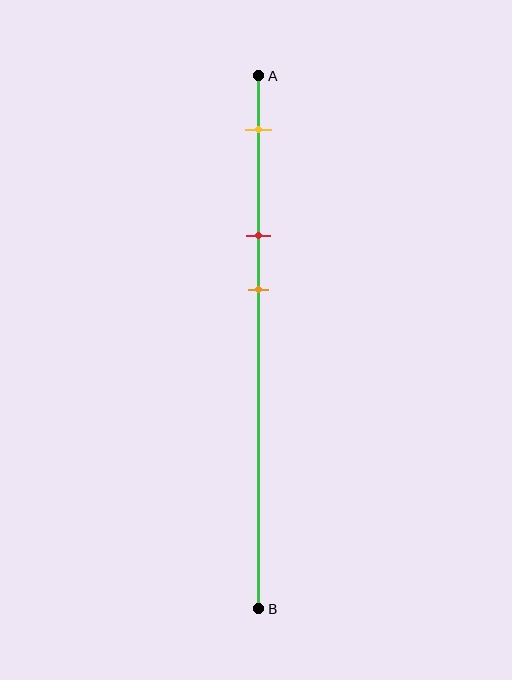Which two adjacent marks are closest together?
The red and orange marks are the closest adjacent pair.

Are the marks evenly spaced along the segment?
Yes, the marks are approximately evenly spaced.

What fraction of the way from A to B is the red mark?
The red mark is approximately 30% (0.3) of the way from A to B.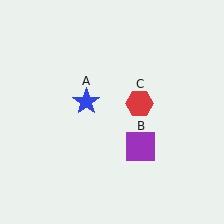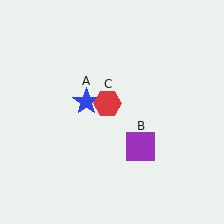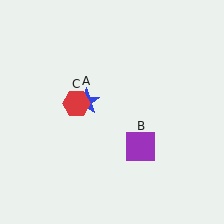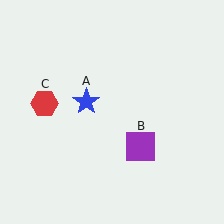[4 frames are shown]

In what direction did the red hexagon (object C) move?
The red hexagon (object C) moved left.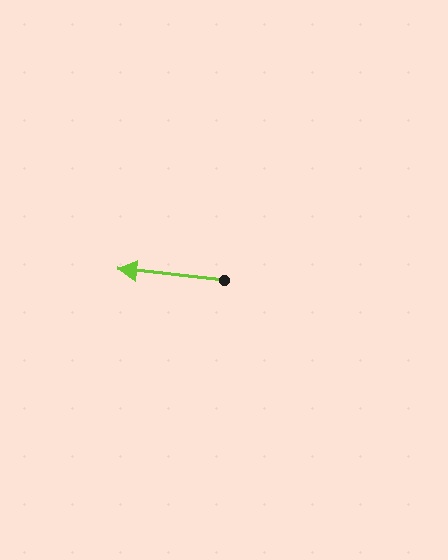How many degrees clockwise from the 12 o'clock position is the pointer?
Approximately 276 degrees.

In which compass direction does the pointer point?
West.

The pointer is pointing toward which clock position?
Roughly 9 o'clock.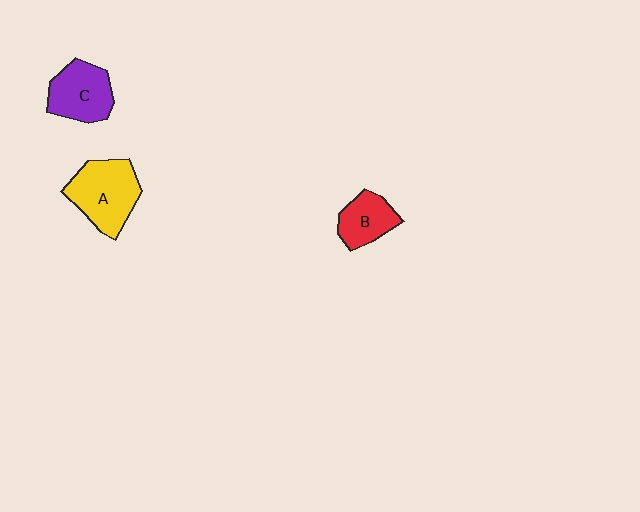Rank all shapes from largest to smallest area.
From largest to smallest: A (yellow), C (purple), B (red).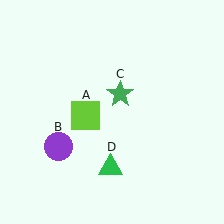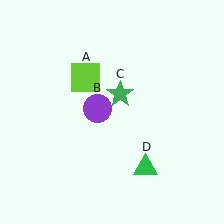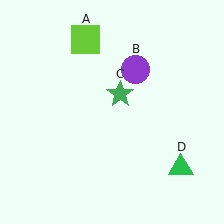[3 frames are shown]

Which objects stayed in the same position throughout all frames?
Green star (object C) remained stationary.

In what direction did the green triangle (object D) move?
The green triangle (object D) moved right.